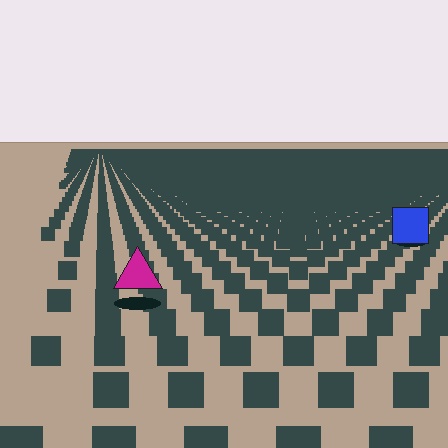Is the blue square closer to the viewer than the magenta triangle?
No. The magenta triangle is closer — you can tell from the texture gradient: the ground texture is coarser near it.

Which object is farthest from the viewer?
The blue square is farthest from the viewer. It appears smaller and the ground texture around it is denser.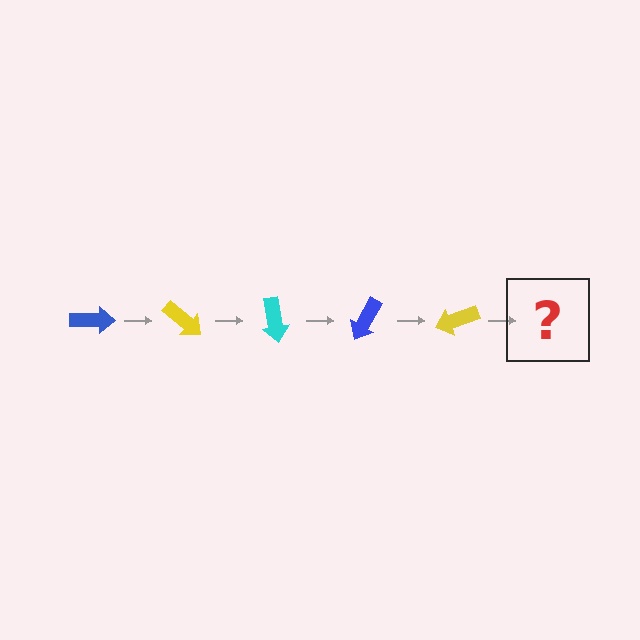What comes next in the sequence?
The next element should be a cyan arrow, rotated 200 degrees from the start.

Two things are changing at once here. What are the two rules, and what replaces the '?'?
The two rules are that it rotates 40 degrees each step and the color cycles through blue, yellow, and cyan. The '?' should be a cyan arrow, rotated 200 degrees from the start.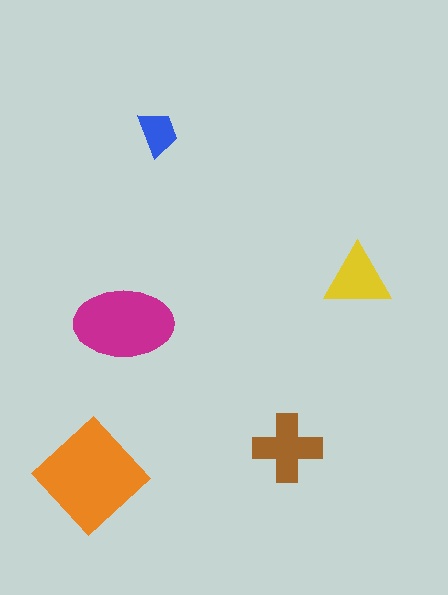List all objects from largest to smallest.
The orange diamond, the magenta ellipse, the brown cross, the yellow triangle, the blue trapezoid.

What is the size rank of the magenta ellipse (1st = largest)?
2nd.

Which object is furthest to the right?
The yellow triangle is rightmost.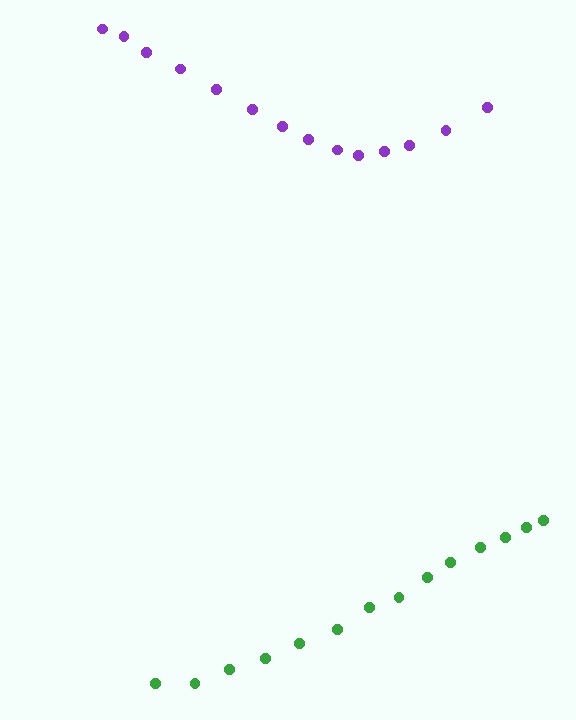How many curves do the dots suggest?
There are 2 distinct paths.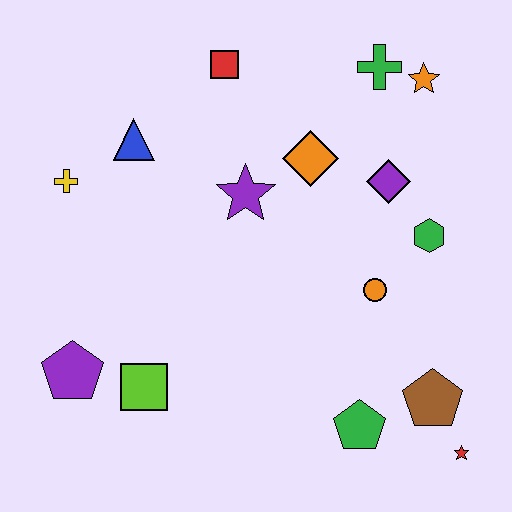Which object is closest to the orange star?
The green cross is closest to the orange star.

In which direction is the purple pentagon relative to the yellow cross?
The purple pentagon is below the yellow cross.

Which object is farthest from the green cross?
The purple pentagon is farthest from the green cross.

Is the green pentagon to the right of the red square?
Yes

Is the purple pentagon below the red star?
No